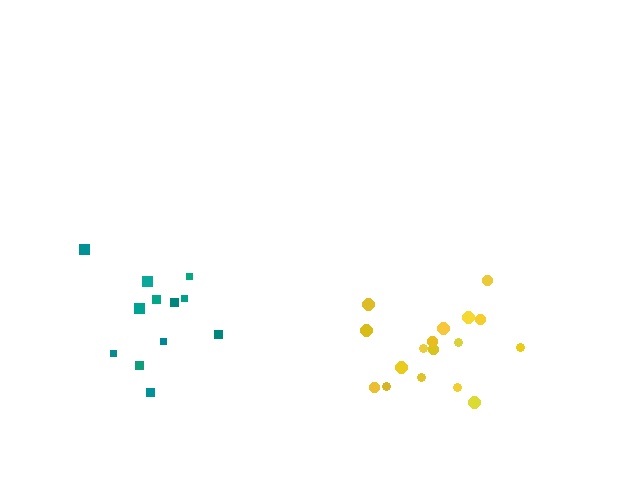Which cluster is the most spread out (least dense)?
Teal.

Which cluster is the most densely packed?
Yellow.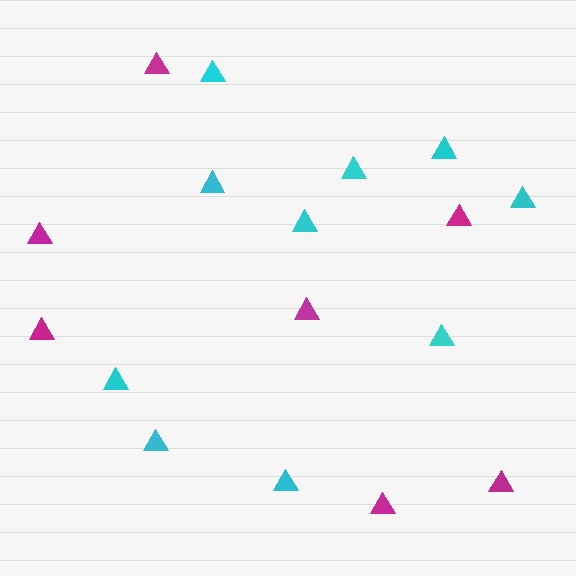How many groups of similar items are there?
There are 2 groups: one group of cyan triangles (10) and one group of magenta triangles (7).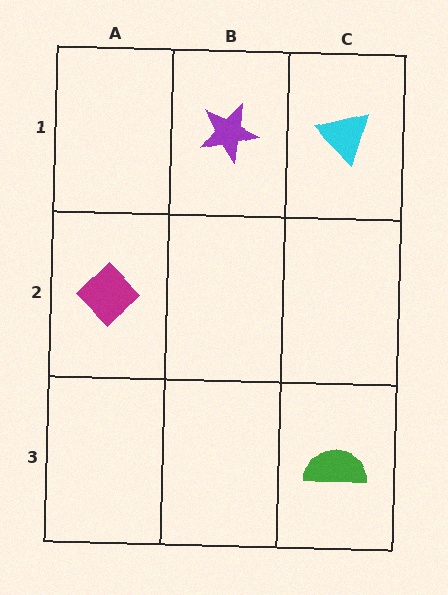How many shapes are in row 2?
1 shape.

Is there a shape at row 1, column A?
No, that cell is empty.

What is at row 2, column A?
A magenta diamond.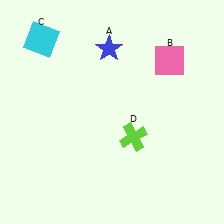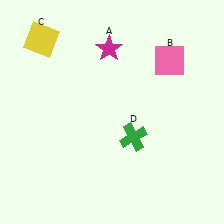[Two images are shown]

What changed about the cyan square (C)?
In Image 1, C is cyan. In Image 2, it changed to yellow.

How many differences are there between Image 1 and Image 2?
There are 3 differences between the two images.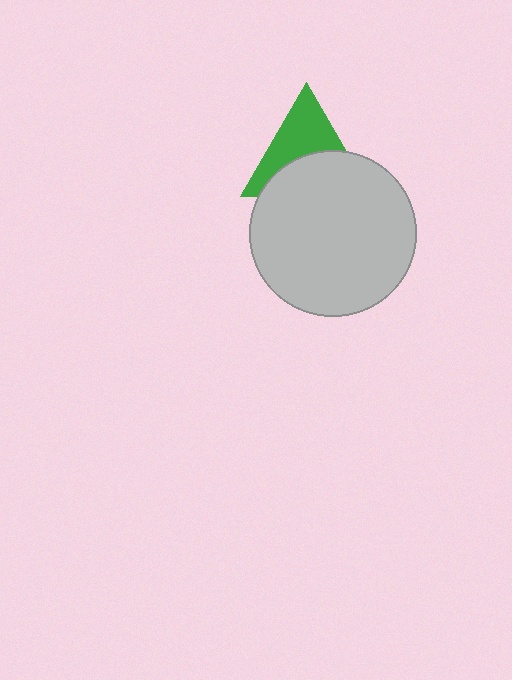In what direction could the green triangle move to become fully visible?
The green triangle could move up. That would shift it out from behind the light gray circle entirely.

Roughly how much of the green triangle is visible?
About half of it is visible (roughly 50%).